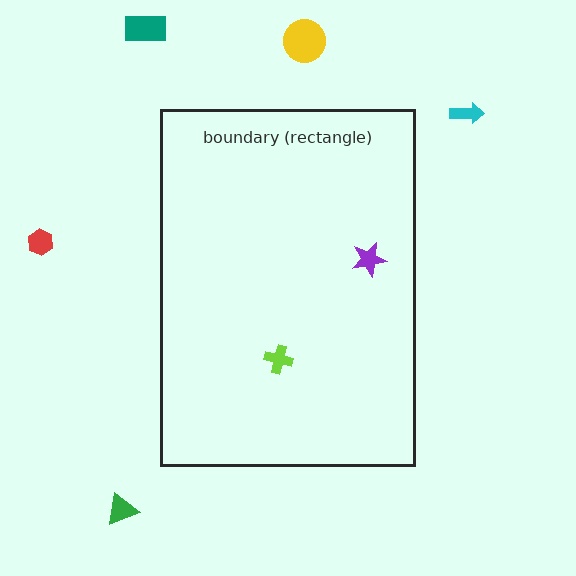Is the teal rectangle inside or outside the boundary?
Outside.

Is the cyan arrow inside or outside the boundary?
Outside.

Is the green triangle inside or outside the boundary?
Outside.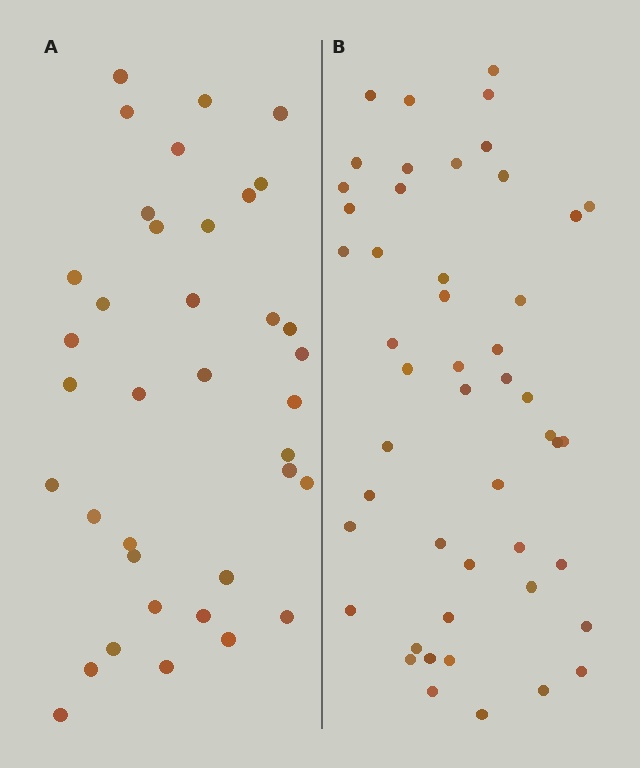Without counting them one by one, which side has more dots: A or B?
Region B (the right region) has more dots.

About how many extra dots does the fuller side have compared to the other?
Region B has roughly 12 or so more dots than region A.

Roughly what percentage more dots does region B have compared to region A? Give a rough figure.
About 30% more.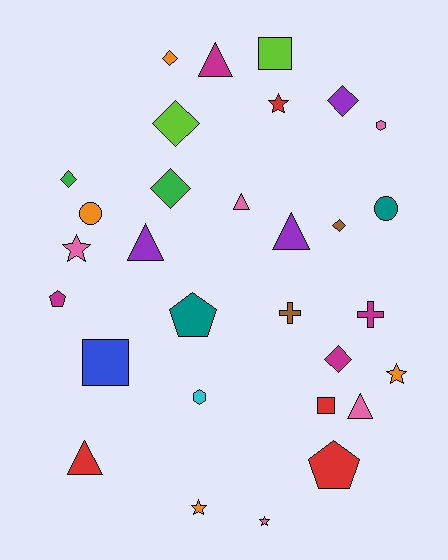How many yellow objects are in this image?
There are no yellow objects.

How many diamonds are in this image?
There are 7 diamonds.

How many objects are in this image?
There are 30 objects.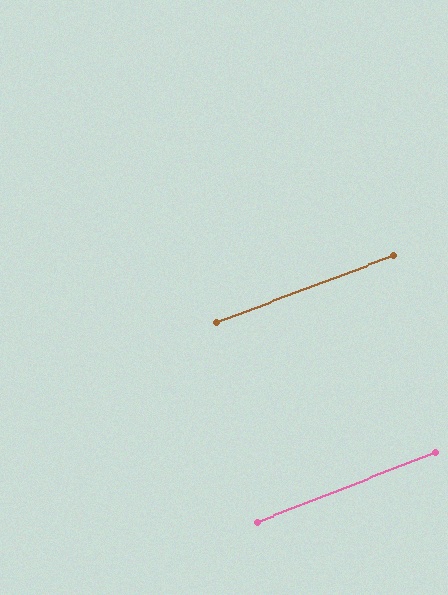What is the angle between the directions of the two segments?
Approximately 1 degree.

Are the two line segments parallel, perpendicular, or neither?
Parallel — their directions differ by only 0.8°.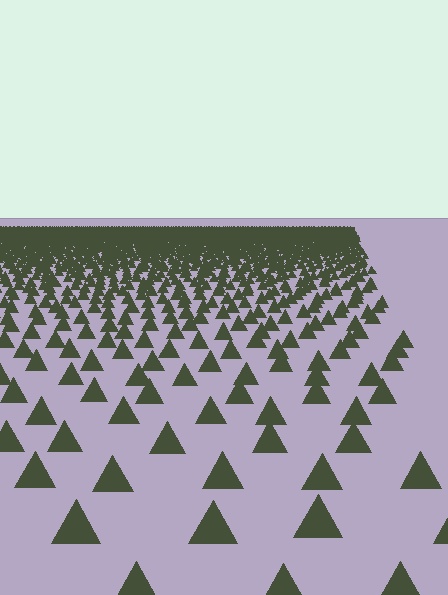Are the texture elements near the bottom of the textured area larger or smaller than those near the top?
Larger. Near the bottom, elements are closer to the viewer and appear at a bigger on-screen size.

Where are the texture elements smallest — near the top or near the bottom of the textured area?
Near the top.